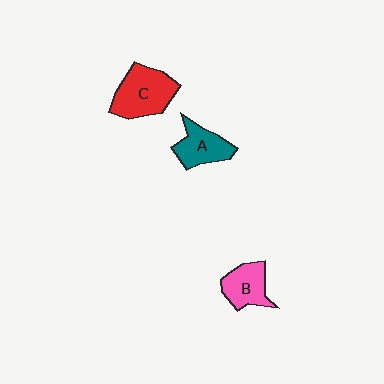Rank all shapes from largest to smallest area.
From largest to smallest: C (red), A (teal), B (pink).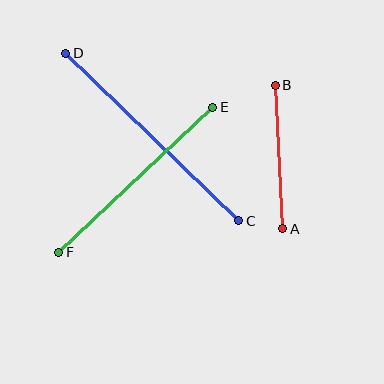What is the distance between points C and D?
The distance is approximately 241 pixels.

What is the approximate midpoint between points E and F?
The midpoint is at approximately (136, 180) pixels.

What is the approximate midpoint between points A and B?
The midpoint is at approximately (279, 157) pixels.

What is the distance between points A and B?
The distance is approximately 144 pixels.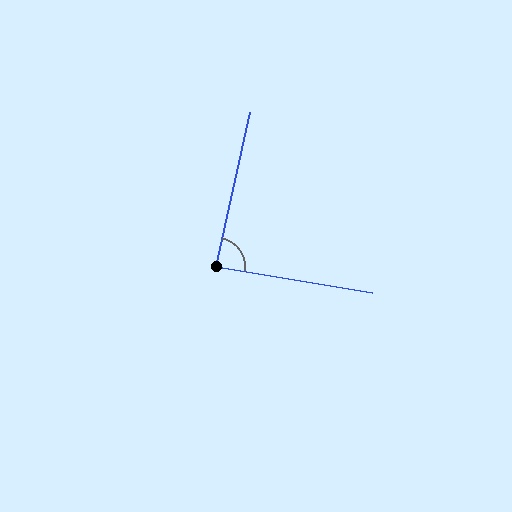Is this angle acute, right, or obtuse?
It is approximately a right angle.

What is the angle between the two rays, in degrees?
Approximately 87 degrees.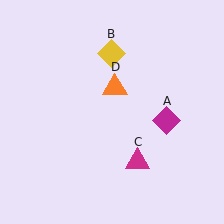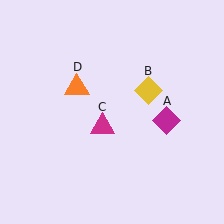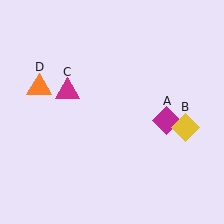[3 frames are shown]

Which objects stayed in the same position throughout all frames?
Magenta diamond (object A) remained stationary.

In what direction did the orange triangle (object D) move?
The orange triangle (object D) moved left.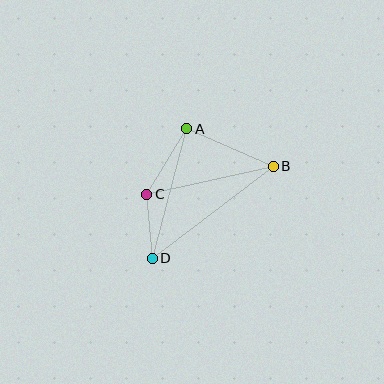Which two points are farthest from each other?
Points B and D are farthest from each other.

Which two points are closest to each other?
Points C and D are closest to each other.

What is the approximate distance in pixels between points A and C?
The distance between A and C is approximately 77 pixels.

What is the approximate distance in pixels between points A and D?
The distance between A and D is approximately 134 pixels.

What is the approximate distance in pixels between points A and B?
The distance between A and B is approximately 94 pixels.